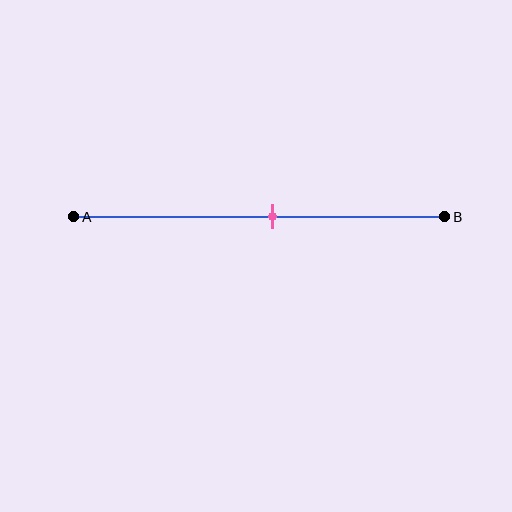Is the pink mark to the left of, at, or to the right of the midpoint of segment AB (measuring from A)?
The pink mark is to the right of the midpoint of segment AB.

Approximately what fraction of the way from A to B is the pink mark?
The pink mark is approximately 55% of the way from A to B.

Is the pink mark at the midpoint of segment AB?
No, the mark is at about 55% from A, not at the 50% midpoint.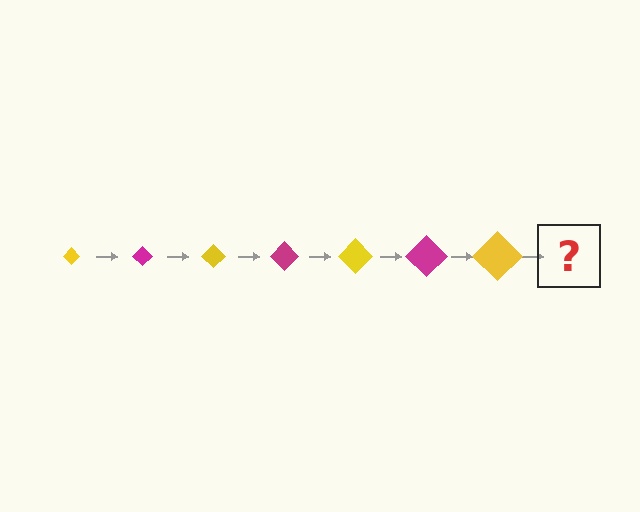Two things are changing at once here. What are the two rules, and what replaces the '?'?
The two rules are that the diamond grows larger each step and the color cycles through yellow and magenta. The '?' should be a magenta diamond, larger than the previous one.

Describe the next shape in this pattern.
It should be a magenta diamond, larger than the previous one.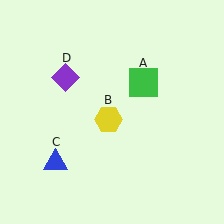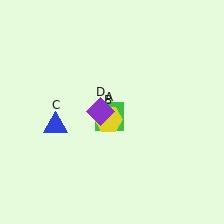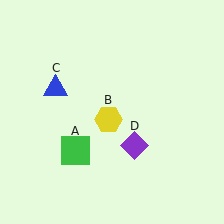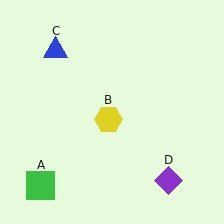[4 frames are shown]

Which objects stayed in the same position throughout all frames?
Yellow hexagon (object B) remained stationary.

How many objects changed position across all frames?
3 objects changed position: green square (object A), blue triangle (object C), purple diamond (object D).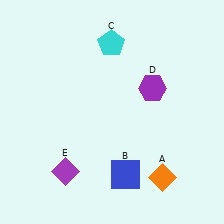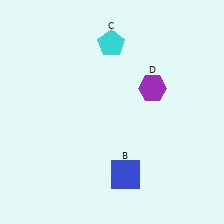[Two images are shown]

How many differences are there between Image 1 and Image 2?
There are 2 differences between the two images.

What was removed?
The purple diamond (E), the orange diamond (A) were removed in Image 2.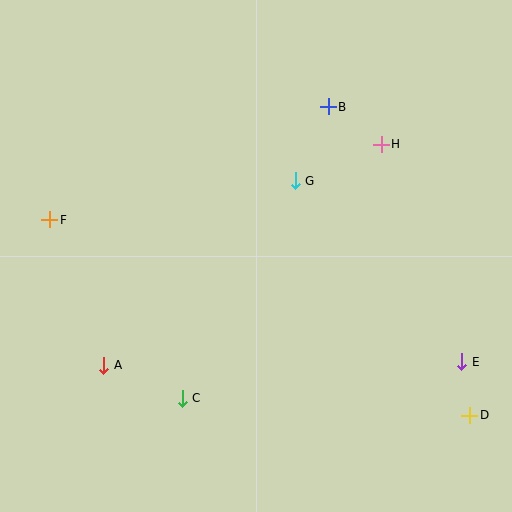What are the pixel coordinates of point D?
Point D is at (470, 415).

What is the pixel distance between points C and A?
The distance between C and A is 85 pixels.